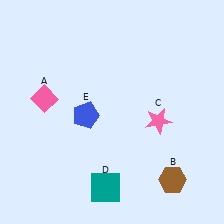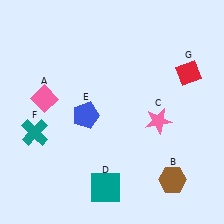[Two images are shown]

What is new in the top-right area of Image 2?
A red diamond (G) was added in the top-right area of Image 2.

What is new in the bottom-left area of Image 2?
A teal cross (F) was added in the bottom-left area of Image 2.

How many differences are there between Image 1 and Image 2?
There are 2 differences between the two images.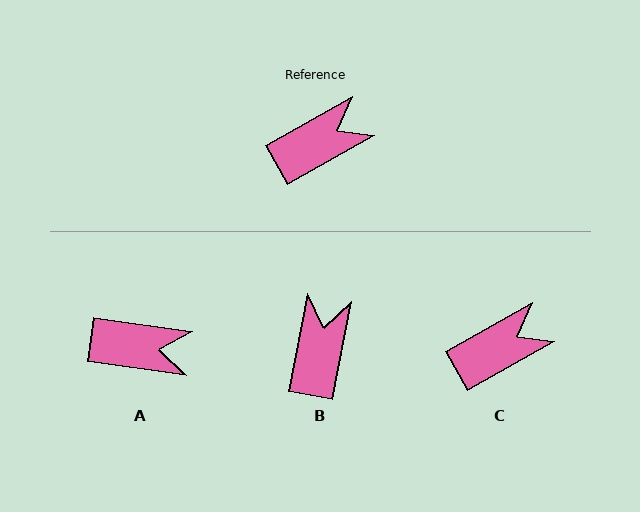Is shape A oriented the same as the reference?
No, it is off by about 37 degrees.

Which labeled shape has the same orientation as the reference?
C.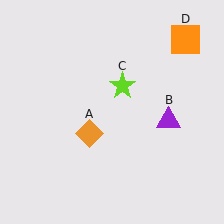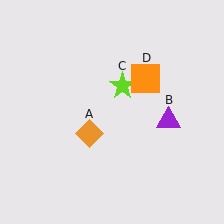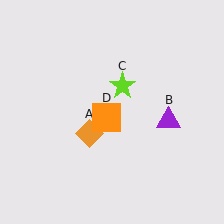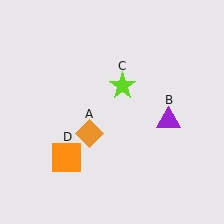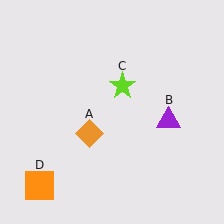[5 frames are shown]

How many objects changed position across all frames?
1 object changed position: orange square (object D).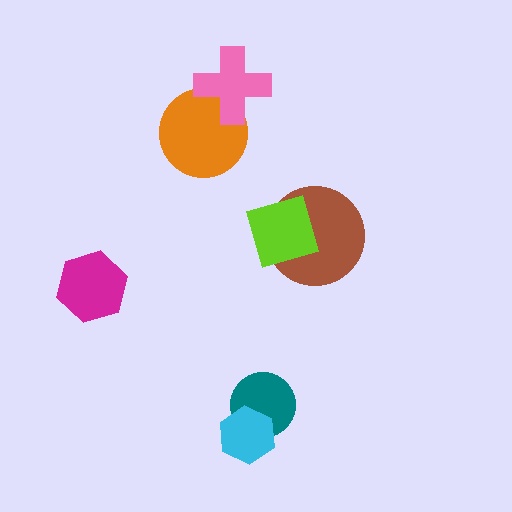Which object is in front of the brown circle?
The lime diamond is in front of the brown circle.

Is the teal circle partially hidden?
Yes, it is partially covered by another shape.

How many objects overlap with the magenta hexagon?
0 objects overlap with the magenta hexagon.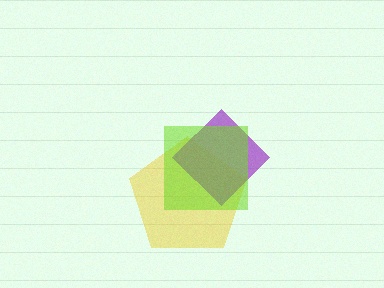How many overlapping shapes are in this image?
There are 3 overlapping shapes in the image.